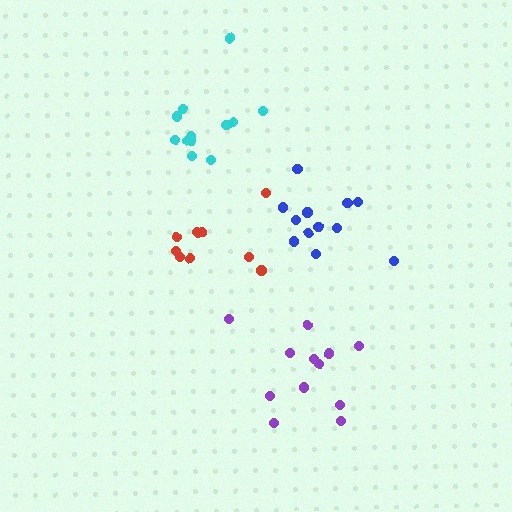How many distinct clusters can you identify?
There are 4 distinct clusters.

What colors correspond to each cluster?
The clusters are colored: cyan, purple, blue, red.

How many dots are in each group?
Group 1: 12 dots, Group 2: 12 dots, Group 3: 12 dots, Group 4: 9 dots (45 total).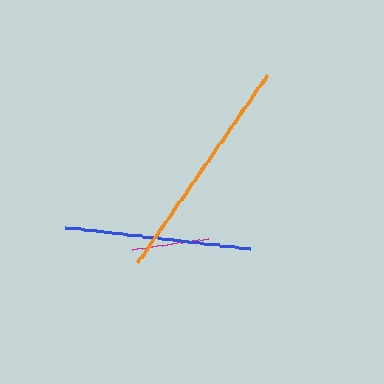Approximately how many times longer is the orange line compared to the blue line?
The orange line is approximately 1.2 times the length of the blue line.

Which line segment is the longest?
The orange line is the longest at approximately 228 pixels.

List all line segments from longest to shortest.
From longest to shortest: orange, blue, magenta.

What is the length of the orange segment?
The orange segment is approximately 228 pixels long.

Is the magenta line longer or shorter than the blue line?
The blue line is longer than the magenta line.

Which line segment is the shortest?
The magenta line is the shortest at approximately 76 pixels.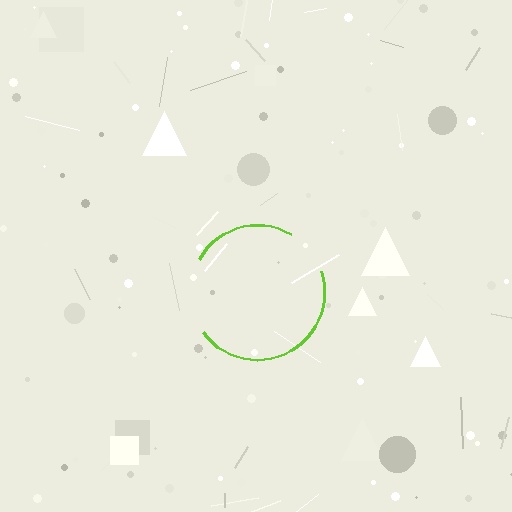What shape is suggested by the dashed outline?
The dashed outline suggests a circle.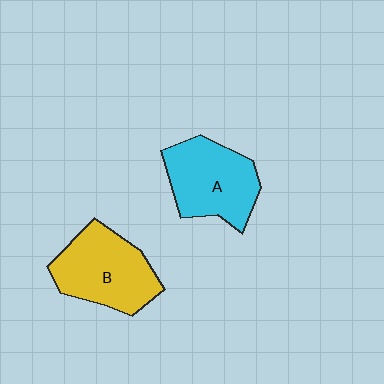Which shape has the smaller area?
Shape A (cyan).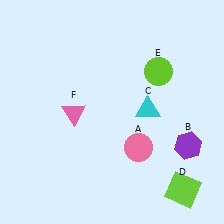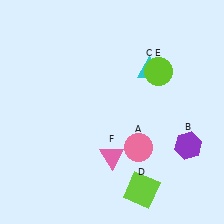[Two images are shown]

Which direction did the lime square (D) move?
The lime square (D) moved left.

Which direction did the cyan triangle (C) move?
The cyan triangle (C) moved up.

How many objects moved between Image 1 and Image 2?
3 objects moved between the two images.